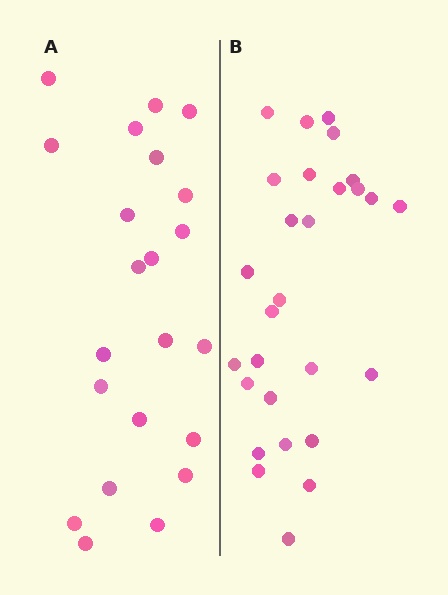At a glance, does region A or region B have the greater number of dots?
Region B (the right region) has more dots.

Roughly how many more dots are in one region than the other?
Region B has about 6 more dots than region A.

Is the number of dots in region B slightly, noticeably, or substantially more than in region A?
Region B has noticeably more, but not dramatically so. The ratio is roughly 1.3 to 1.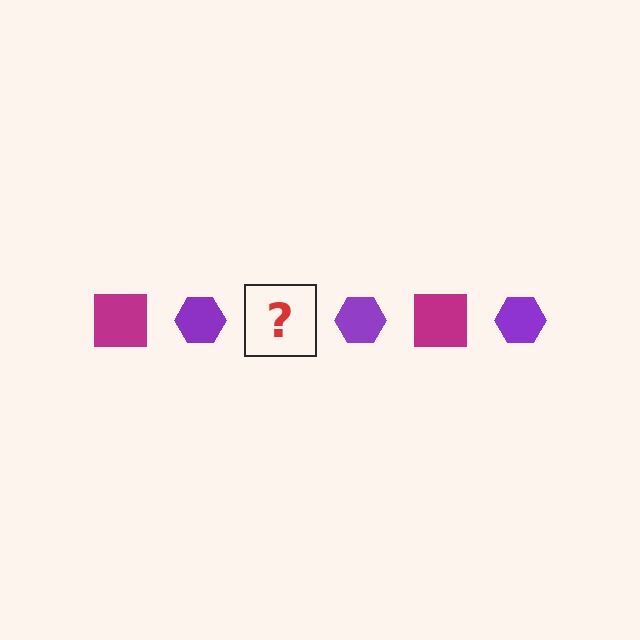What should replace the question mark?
The question mark should be replaced with a magenta square.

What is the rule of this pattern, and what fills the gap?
The rule is that the pattern alternates between magenta square and purple hexagon. The gap should be filled with a magenta square.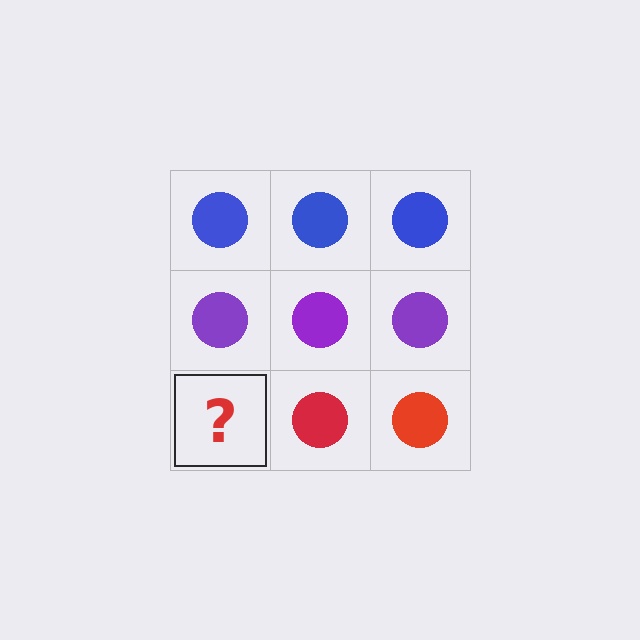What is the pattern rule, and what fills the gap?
The rule is that each row has a consistent color. The gap should be filled with a red circle.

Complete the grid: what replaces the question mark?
The question mark should be replaced with a red circle.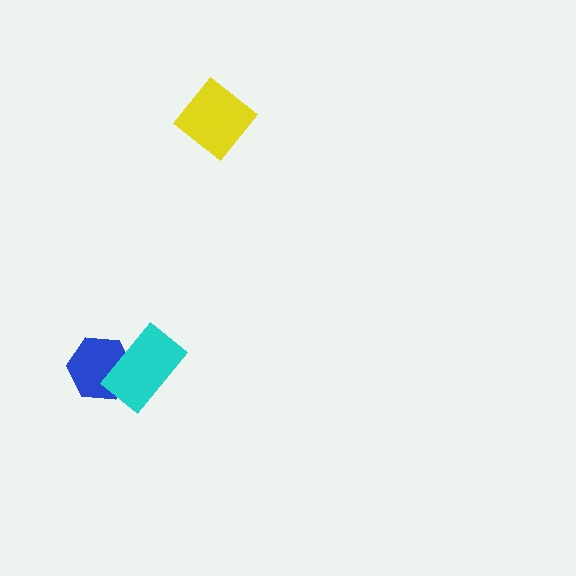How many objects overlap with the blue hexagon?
1 object overlaps with the blue hexagon.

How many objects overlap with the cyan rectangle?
1 object overlaps with the cyan rectangle.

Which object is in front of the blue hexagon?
The cyan rectangle is in front of the blue hexagon.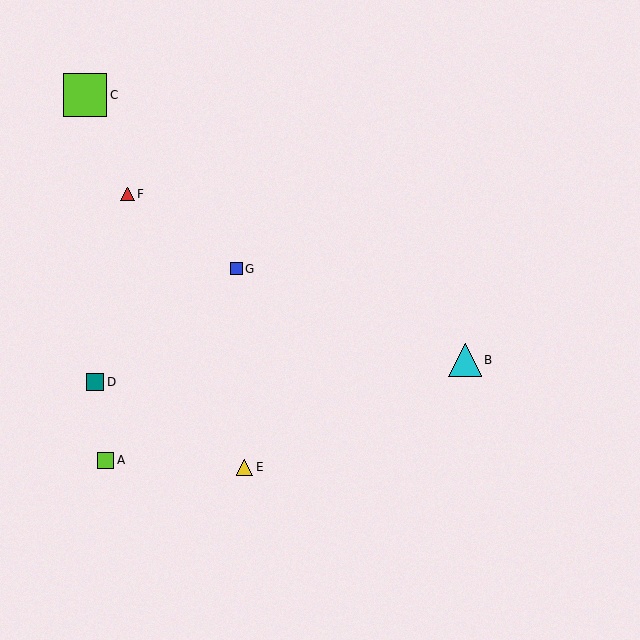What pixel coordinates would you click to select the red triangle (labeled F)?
Click at (128, 194) to select the red triangle F.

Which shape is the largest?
The lime square (labeled C) is the largest.